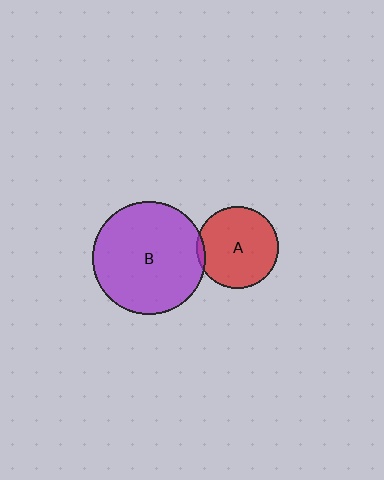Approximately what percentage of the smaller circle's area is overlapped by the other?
Approximately 5%.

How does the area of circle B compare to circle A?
Approximately 1.9 times.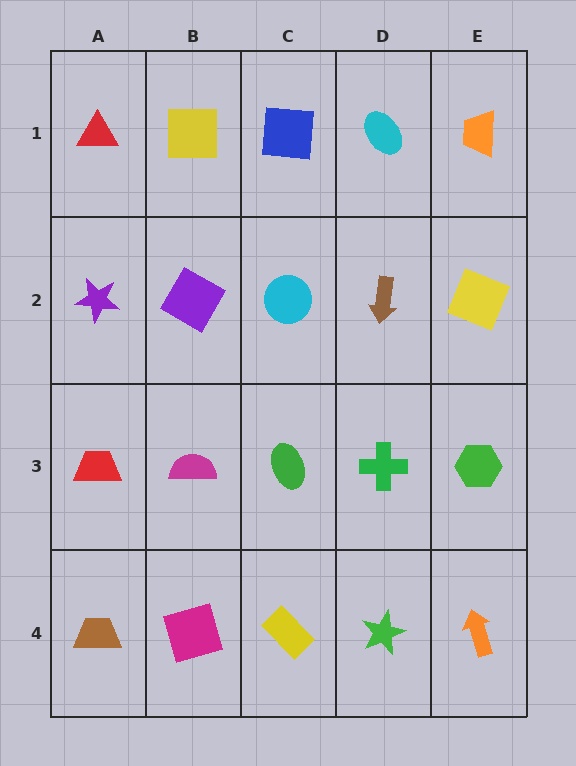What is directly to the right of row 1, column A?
A yellow square.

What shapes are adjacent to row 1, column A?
A purple star (row 2, column A), a yellow square (row 1, column B).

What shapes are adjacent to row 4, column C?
A green ellipse (row 3, column C), a magenta square (row 4, column B), a green star (row 4, column D).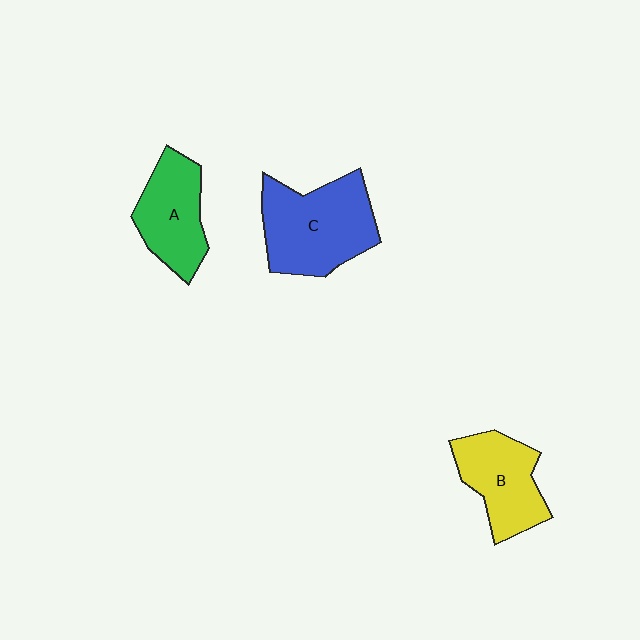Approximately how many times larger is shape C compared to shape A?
Approximately 1.4 times.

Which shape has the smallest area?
Shape A (green).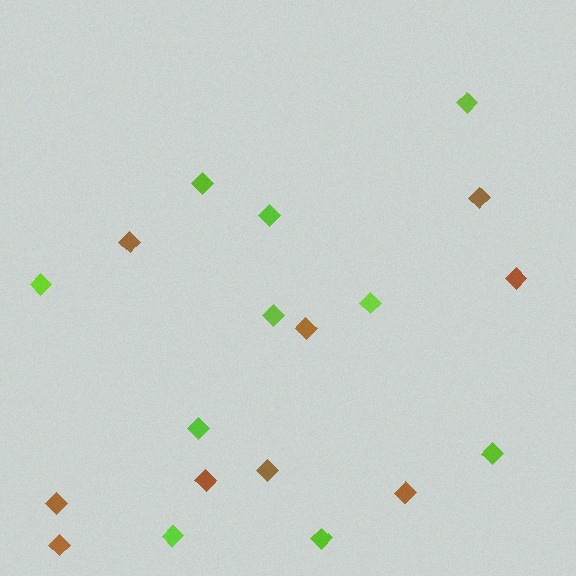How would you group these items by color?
There are 2 groups: one group of brown diamonds (9) and one group of lime diamonds (10).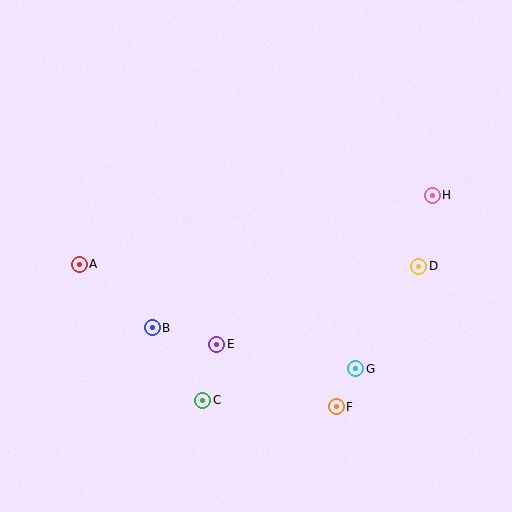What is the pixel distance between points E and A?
The distance between E and A is 159 pixels.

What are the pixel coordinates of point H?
Point H is at (432, 195).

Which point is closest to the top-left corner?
Point A is closest to the top-left corner.